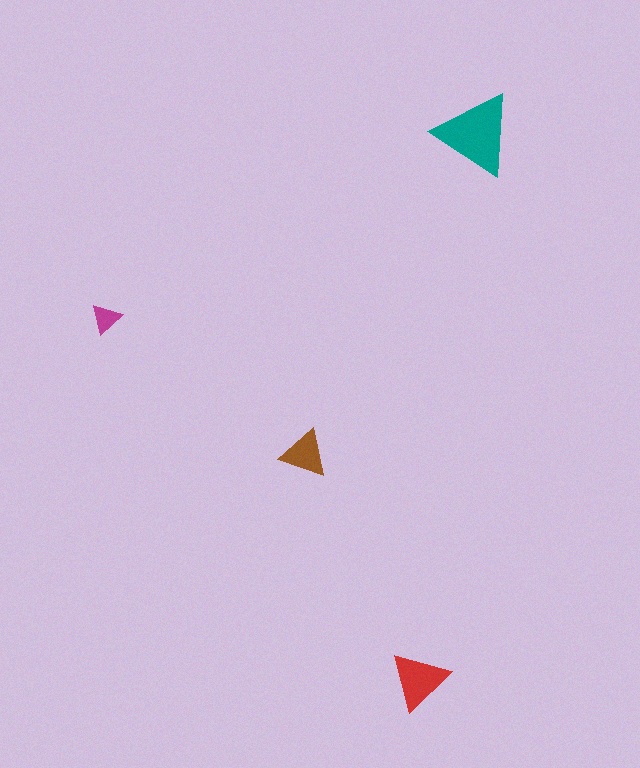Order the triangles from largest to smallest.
the teal one, the red one, the brown one, the magenta one.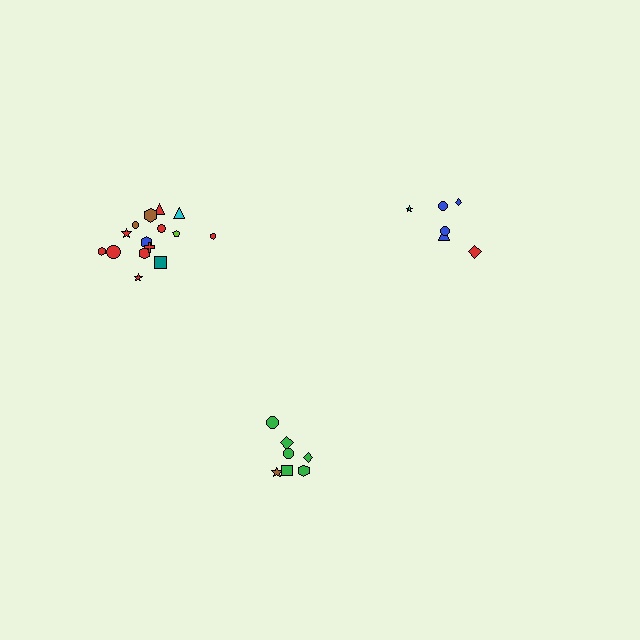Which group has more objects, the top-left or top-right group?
The top-left group.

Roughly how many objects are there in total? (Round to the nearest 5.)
Roughly 30 objects in total.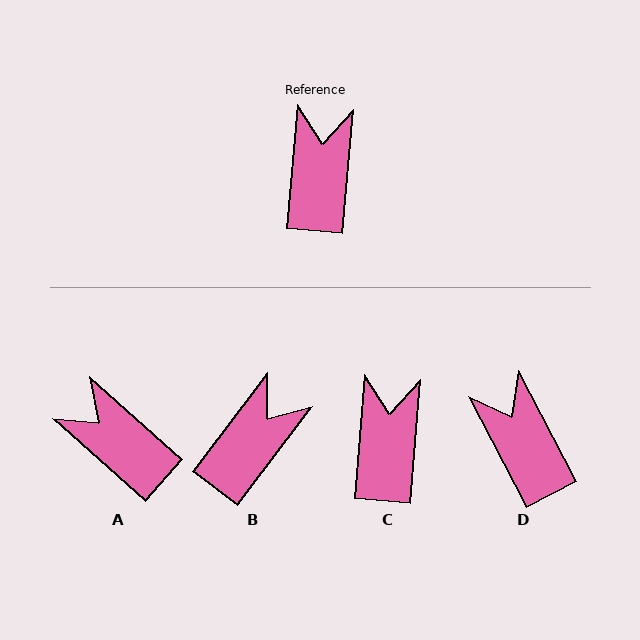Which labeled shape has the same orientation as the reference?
C.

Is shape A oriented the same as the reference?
No, it is off by about 53 degrees.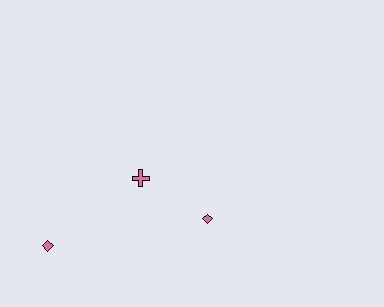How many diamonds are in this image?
There are 2 diamonds.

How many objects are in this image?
There are 3 objects.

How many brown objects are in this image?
There are no brown objects.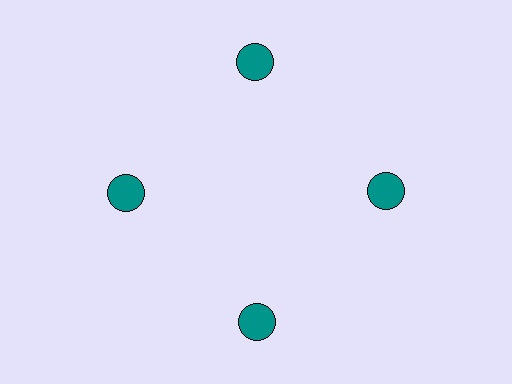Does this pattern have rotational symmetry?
Yes, this pattern has 4-fold rotational symmetry. It looks the same after rotating 90 degrees around the center.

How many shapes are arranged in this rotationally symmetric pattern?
There are 4 shapes, arranged in 4 groups of 1.